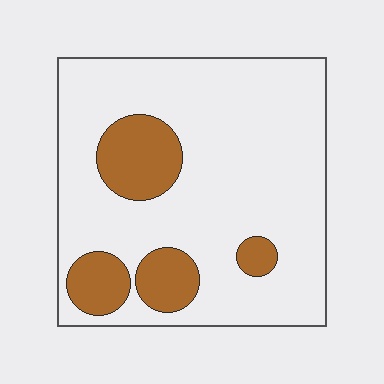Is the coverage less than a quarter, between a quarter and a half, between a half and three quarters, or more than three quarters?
Less than a quarter.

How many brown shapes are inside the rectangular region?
4.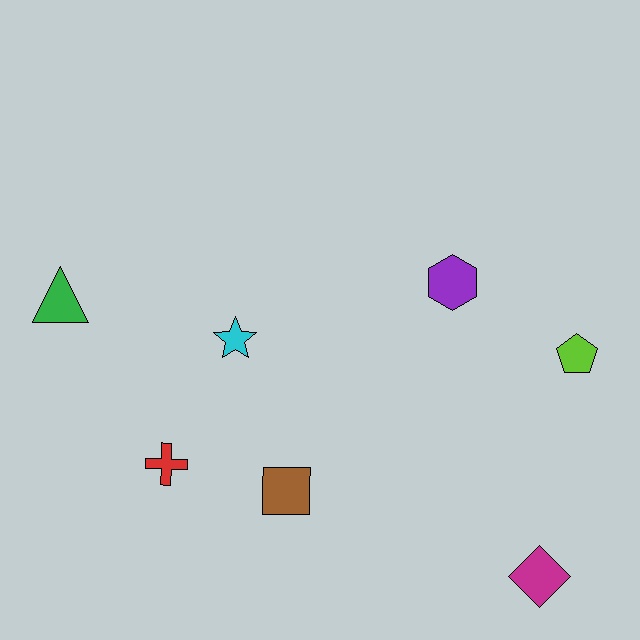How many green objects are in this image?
There is 1 green object.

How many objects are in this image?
There are 7 objects.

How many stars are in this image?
There is 1 star.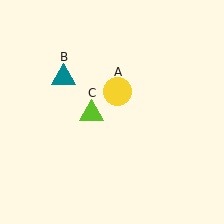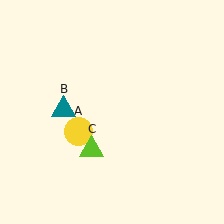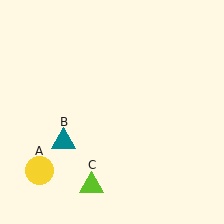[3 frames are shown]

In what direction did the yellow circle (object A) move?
The yellow circle (object A) moved down and to the left.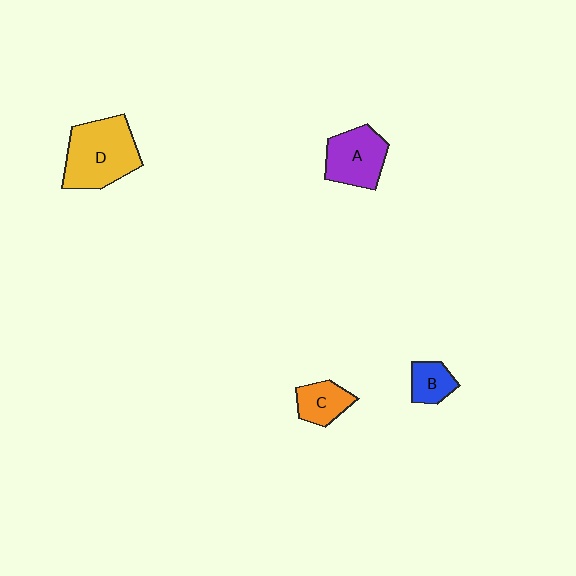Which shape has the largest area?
Shape D (yellow).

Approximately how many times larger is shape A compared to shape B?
Approximately 1.9 times.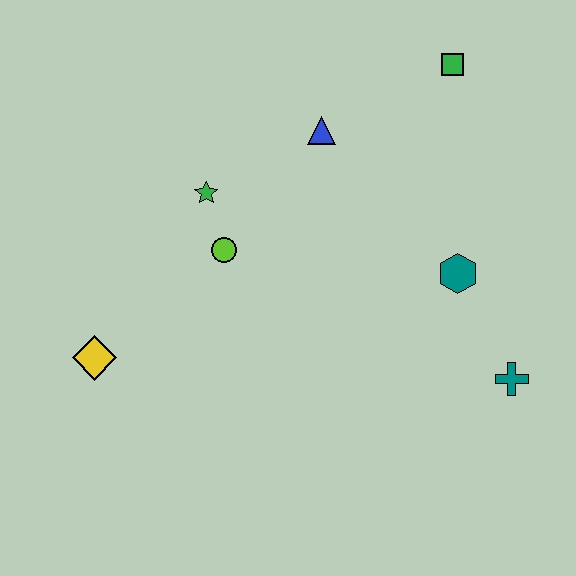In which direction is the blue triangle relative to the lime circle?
The blue triangle is above the lime circle.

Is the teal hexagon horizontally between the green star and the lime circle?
No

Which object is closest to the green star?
The lime circle is closest to the green star.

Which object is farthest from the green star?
The teal cross is farthest from the green star.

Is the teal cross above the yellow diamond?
No